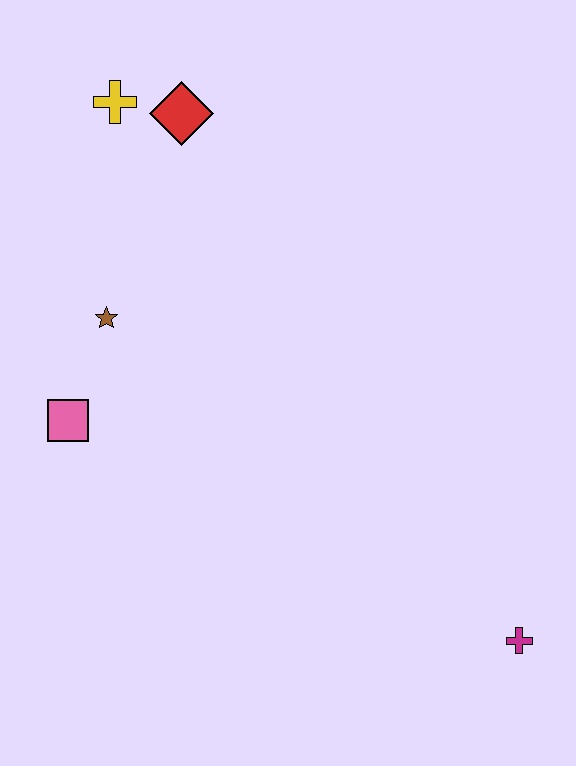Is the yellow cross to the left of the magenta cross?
Yes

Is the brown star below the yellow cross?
Yes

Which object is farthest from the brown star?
The magenta cross is farthest from the brown star.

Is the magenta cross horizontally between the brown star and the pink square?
No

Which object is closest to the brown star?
The pink square is closest to the brown star.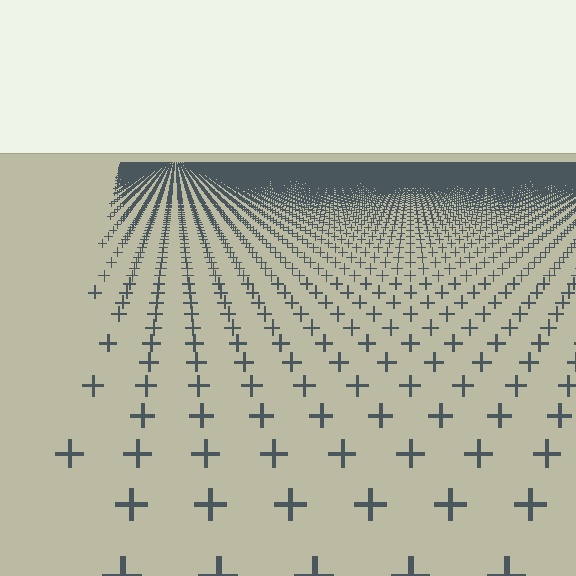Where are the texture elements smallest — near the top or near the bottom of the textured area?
Near the top.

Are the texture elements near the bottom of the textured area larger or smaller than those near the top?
Larger. Near the bottom, elements are closer to the viewer and appear at a bigger on-screen size.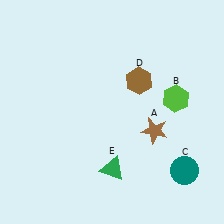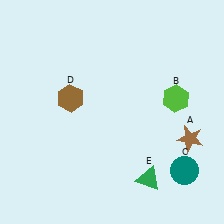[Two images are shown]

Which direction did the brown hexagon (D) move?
The brown hexagon (D) moved left.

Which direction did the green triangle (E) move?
The green triangle (E) moved right.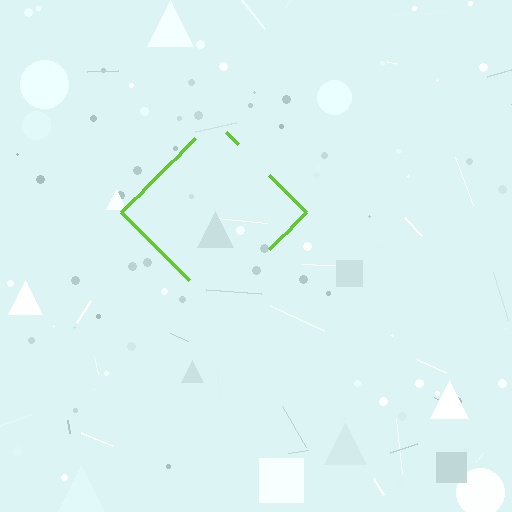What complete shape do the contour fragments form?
The contour fragments form a diamond.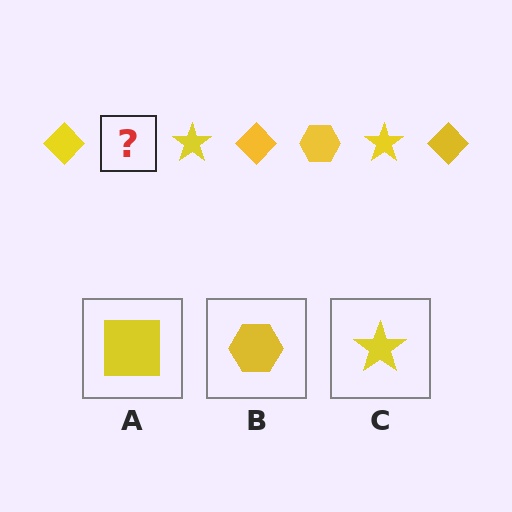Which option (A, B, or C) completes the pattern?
B.